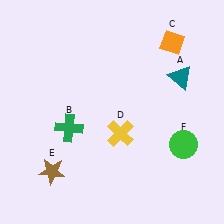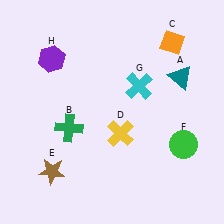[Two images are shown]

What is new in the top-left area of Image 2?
A purple hexagon (H) was added in the top-left area of Image 2.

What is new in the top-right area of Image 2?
A cyan cross (G) was added in the top-right area of Image 2.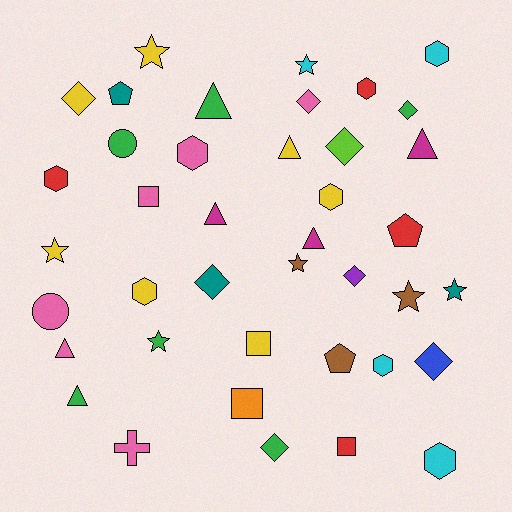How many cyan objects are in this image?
There are 4 cyan objects.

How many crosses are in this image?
There is 1 cross.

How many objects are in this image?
There are 40 objects.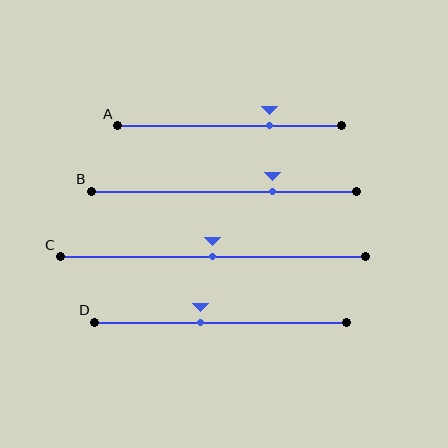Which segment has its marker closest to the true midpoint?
Segment C has its marker closest to the true midpoint.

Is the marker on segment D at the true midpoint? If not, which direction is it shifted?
No, the marker on segment D is shifted to the left by about 8% of the segment length.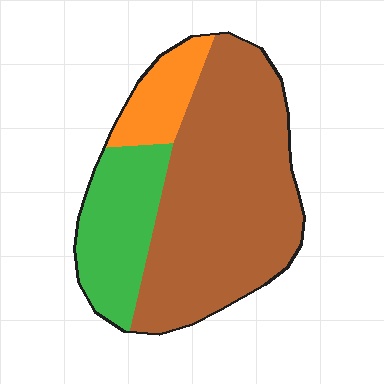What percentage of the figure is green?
Green takes up less than a quarter of the figure.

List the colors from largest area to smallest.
From largest to smallest: brown, green, orange.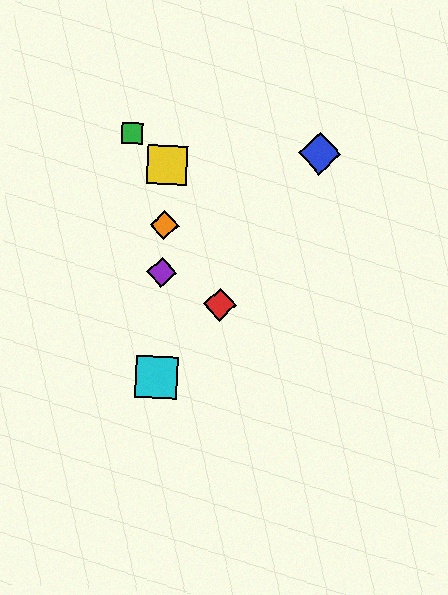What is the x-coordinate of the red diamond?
The red diamond is at x≈220.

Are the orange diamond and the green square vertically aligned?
No, the orange diamond is at x≈164 and the green square is at x≈132.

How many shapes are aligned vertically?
4 shapes (the yellow square, the purple diamond, the orange diamond, the cyan square) are aligned vertically.